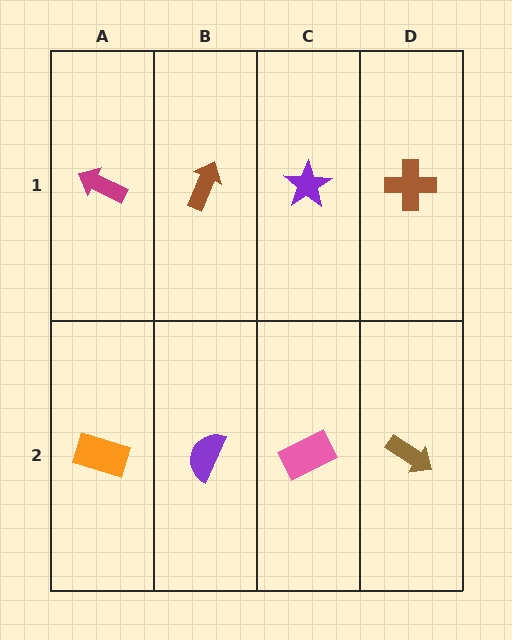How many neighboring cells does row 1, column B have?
3.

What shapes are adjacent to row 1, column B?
A purple semicircle (row 2, column B), a magenta arrow (row 1, column A), a purple star (row 1, column C).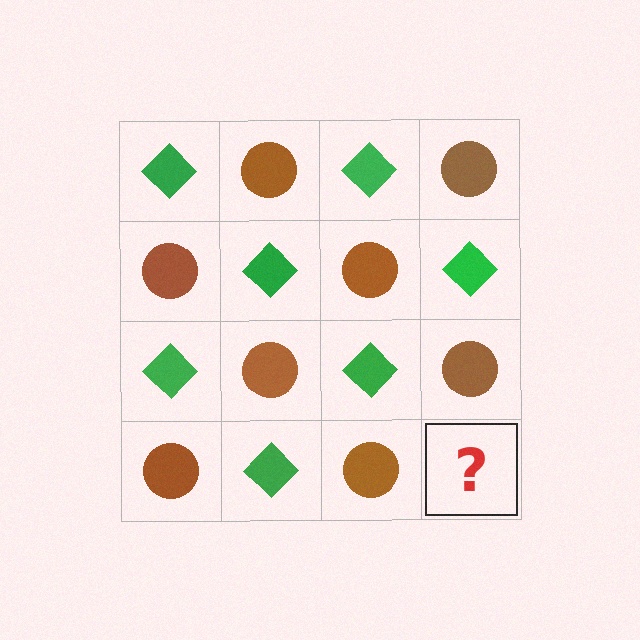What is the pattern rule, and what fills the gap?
The rule is that it alternates green diamond and brown circle in a checkerboard pattern. The gap should be filled with a green diamond.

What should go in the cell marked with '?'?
The missing cell should contain a green diamond.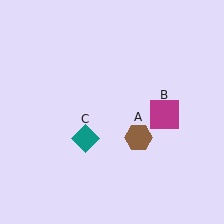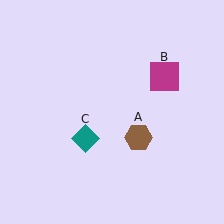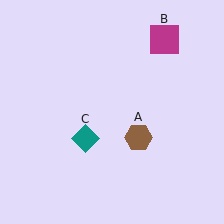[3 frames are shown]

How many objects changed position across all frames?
1 object changed position: magenta square (object B).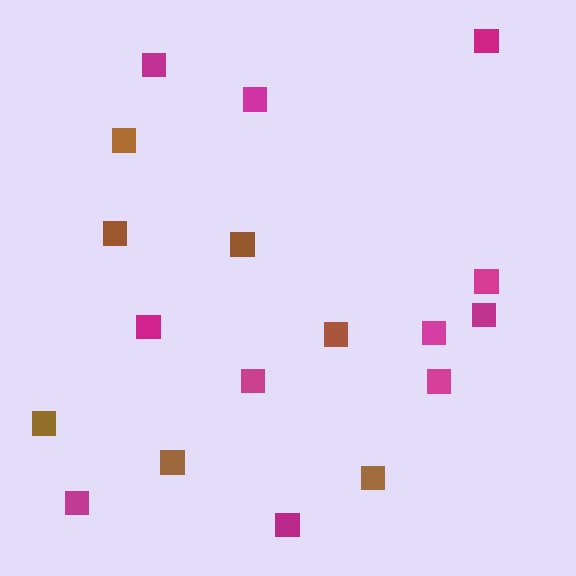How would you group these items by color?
There are 2 groups: one group of magenta squares (11) and one group of brown squares (7).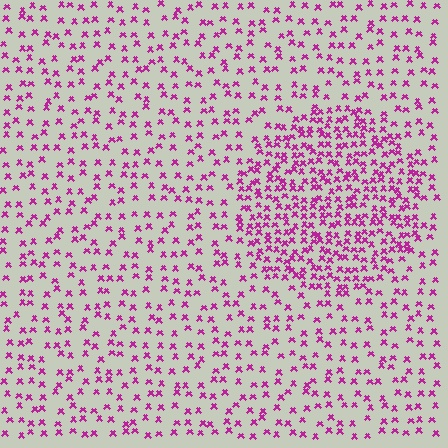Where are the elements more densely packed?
The elements are more densely packed inside the circle boundary.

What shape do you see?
I see a circle.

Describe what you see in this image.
The image contains small magenta elements arranged at two different densities. A circle-shaped region is visible where the elements are more densely packed than the surrounding area.